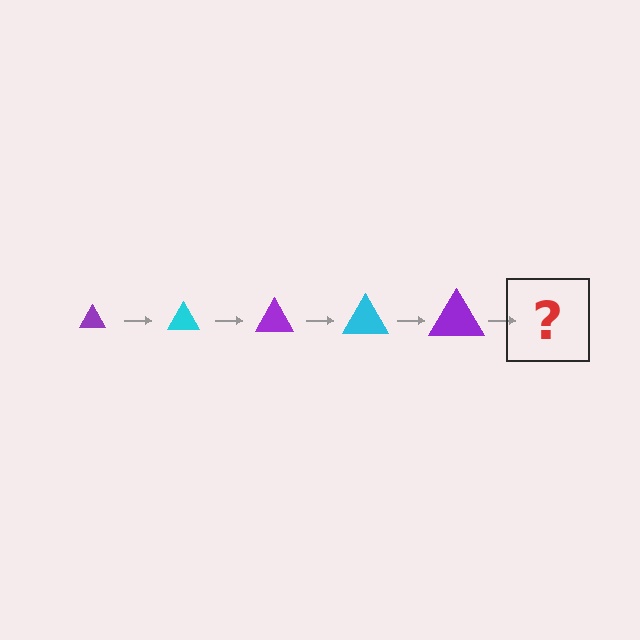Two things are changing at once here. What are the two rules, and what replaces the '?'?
The two rules are that the triangle grows larger each step and the color cycles through purple and cyan. The '?' should be a cyan triangle, larger than the previous one.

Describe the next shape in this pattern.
It should be a cyan triangle, larger than the previous one.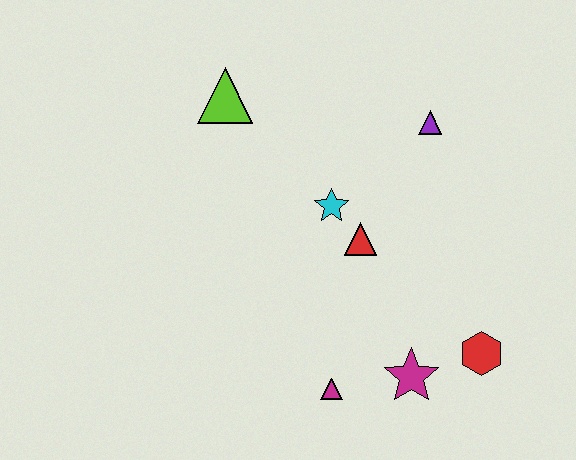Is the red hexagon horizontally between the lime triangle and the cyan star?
No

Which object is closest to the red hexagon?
The magenta star is closest to the red hexagon.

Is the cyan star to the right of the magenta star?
No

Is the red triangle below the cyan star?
Yes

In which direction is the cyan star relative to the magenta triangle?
The cyan star is above the magenta triangle.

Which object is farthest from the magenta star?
The lime triangle is farthest from the magenta star.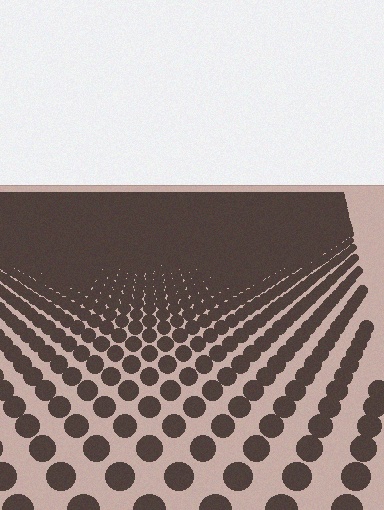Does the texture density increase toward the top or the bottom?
Density increases toward the top.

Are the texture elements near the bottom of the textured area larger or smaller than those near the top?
Larger. Near the bottom, elements are closer to the viewer and appear at a bigger on-screen size.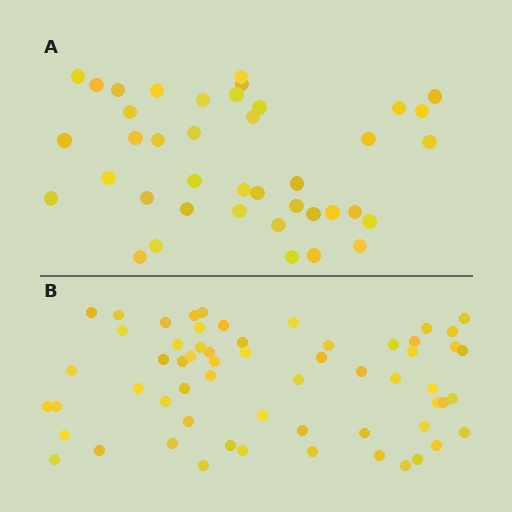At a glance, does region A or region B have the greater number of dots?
Region B (the bottom region) has more dots.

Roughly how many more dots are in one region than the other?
Region B has approximately 20 more dots than region A.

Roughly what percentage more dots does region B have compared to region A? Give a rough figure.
About 50% more.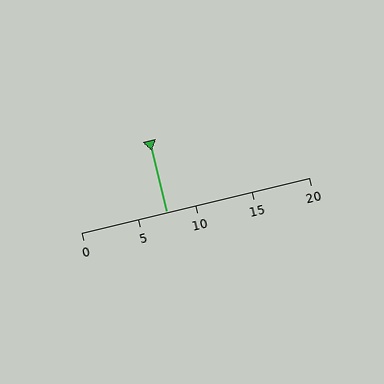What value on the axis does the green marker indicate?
The marker indicates approximately 7.5.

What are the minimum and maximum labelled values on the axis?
The axis runs from 0 to 20.